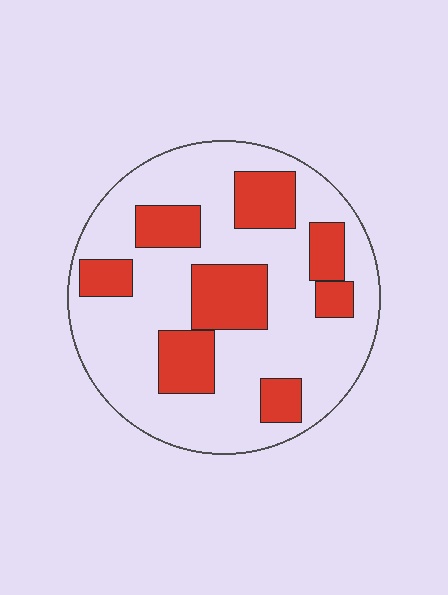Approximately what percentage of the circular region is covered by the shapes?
Approximately 30%.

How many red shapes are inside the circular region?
8.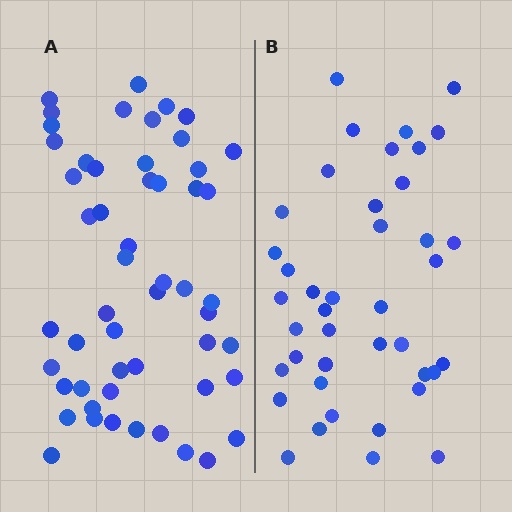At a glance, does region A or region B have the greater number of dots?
Region A (the left region) has more dots.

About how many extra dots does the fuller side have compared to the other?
Region A has roughly 12 or so more dots than region B.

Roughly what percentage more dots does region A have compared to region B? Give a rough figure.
About 30% more.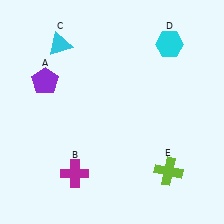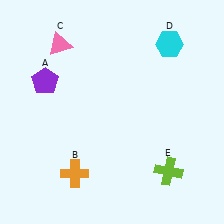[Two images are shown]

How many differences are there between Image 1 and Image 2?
There are 2 differences between the two images.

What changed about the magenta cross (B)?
In Image 1, B is magenta. In Image 2, it changed to orange.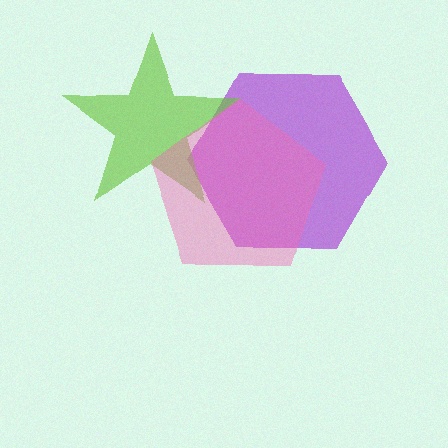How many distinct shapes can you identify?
There are 3 distinct shapes: a purple hexagon, a lime star, a pink pentagon.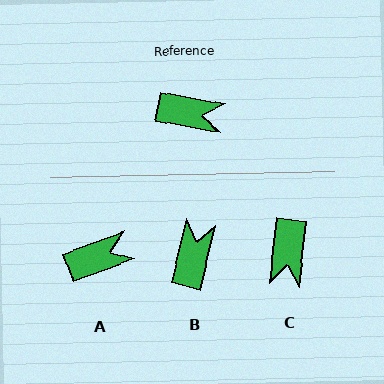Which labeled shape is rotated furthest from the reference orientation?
B, about 88 degrees away.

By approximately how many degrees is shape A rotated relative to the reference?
Approximately 31 degrees counter-clockwise.